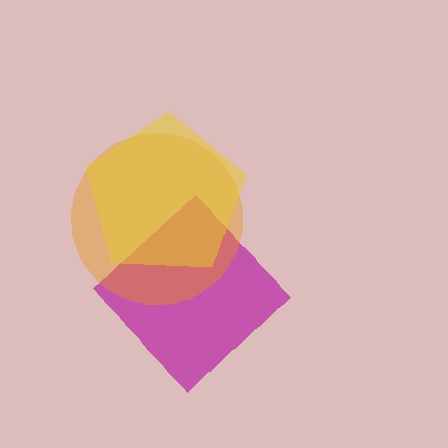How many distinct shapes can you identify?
There are 3 distinct shapes: a magenta diamond, an orange circle, a yellow pentagon.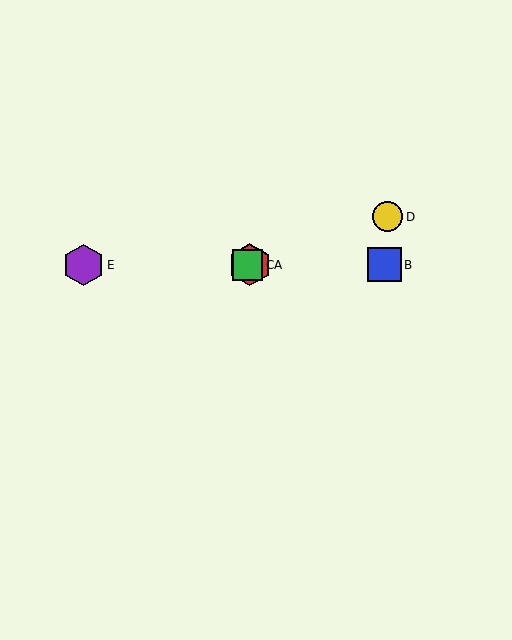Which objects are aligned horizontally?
Objects A, B, C, E are aligned horizontally.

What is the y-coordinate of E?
Object E is at y≈265.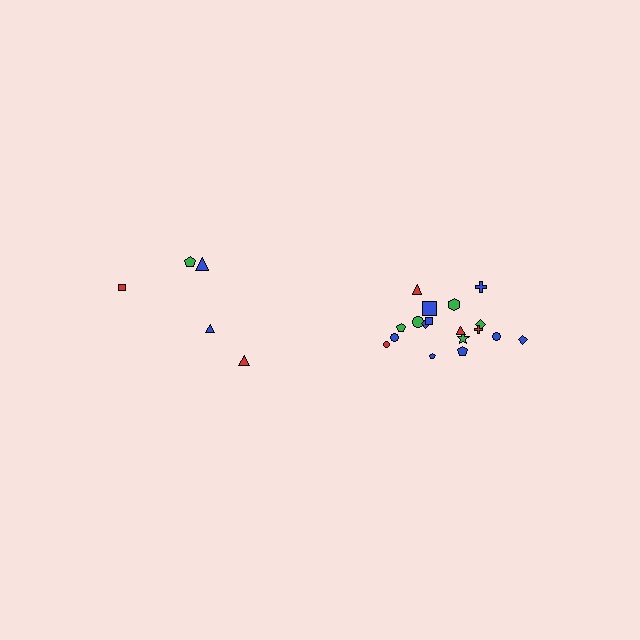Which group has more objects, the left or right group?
The right group.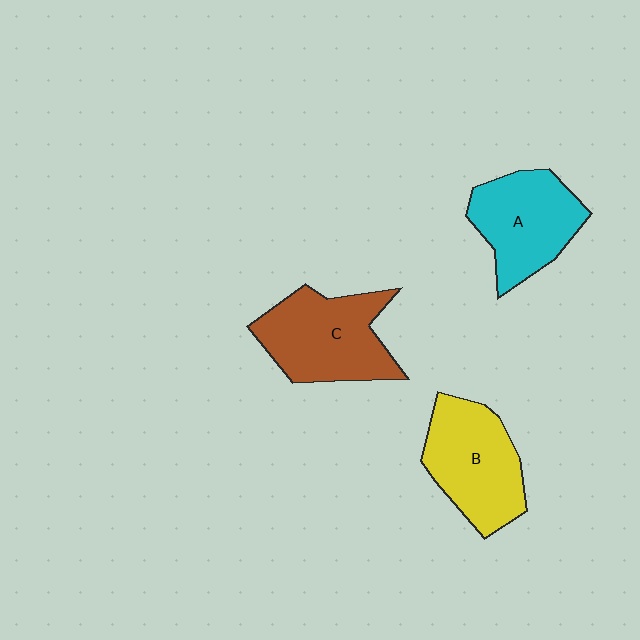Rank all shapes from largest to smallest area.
From largest to smallest: C (brown), B (yellow), A (cyan).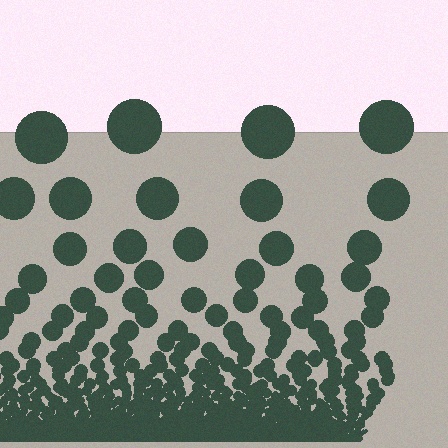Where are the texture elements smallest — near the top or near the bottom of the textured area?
Near the bottom.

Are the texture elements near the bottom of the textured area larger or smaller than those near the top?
Smaller. The gradient is inverted — elements near the bottom are smaller and denser.